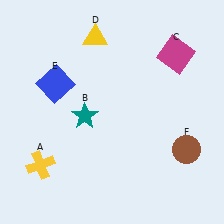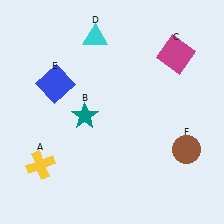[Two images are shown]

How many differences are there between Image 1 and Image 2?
There is 1 difference between the two images.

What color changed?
The triangle (D) changed from yellow in Image 1 to cyan in Image 2.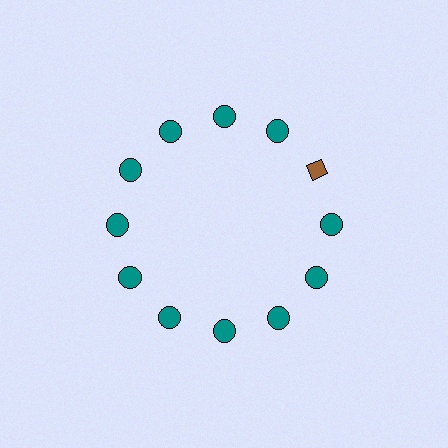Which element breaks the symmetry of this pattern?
The brown diamond at roughly the 2 o'clock position breaks the symmetry. All other shapes are teal circles.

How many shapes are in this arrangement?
There are 12 shapes arranged in a ring pattern.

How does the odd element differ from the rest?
It differs in both color (brown instead of teal) and shape (diamond instead of circle).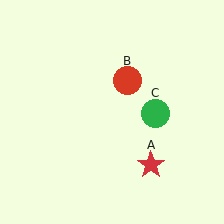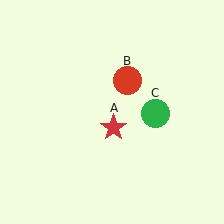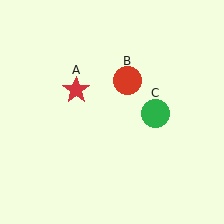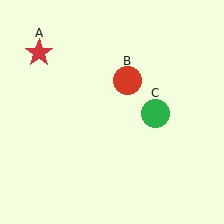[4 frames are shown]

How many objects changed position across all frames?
1 object changed position: red star (object A).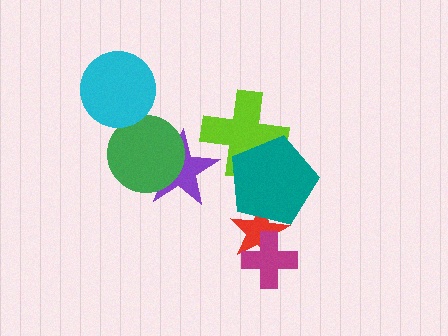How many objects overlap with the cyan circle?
0 objects overlap with the cyan circle.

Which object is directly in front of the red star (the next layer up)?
The magenta cross is directly in front of the red star.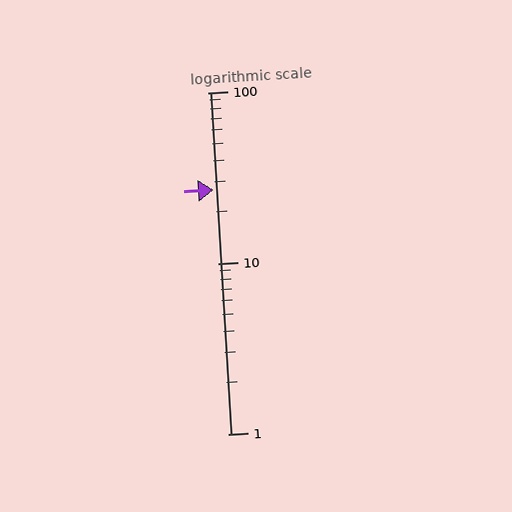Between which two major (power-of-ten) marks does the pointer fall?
The pointer is between 10 and 100.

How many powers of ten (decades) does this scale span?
The scale spans 2 decades, from 1 to 100.